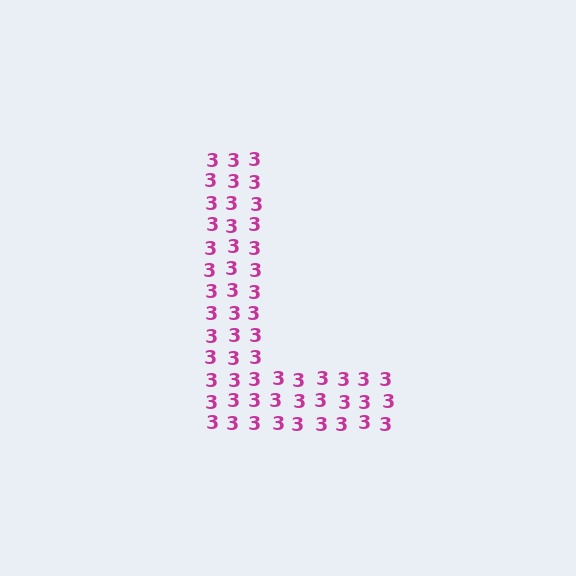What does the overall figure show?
The overall figure shows the letter L.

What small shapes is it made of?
It is made of small digit 3's.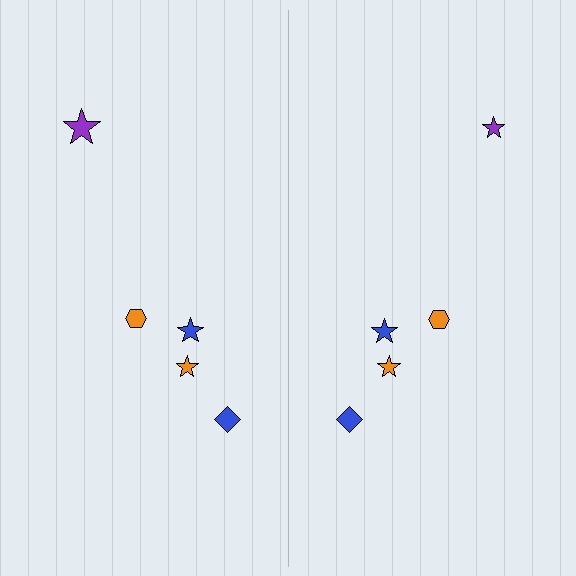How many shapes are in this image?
There are 10 shapes in this image.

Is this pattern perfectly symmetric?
No, the pattern is not perfectly symmetric. The purple star on the right side has a different size than its mirror counterpart.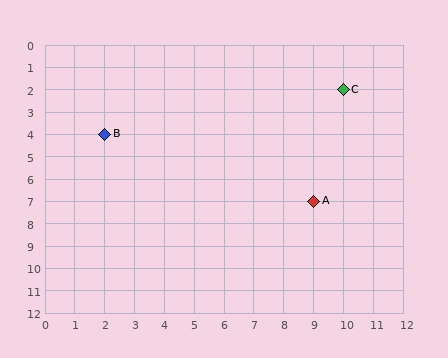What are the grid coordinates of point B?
Point B is at grid coordinates (2, 4).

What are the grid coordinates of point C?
Point C is at grid coordinates (10, 2).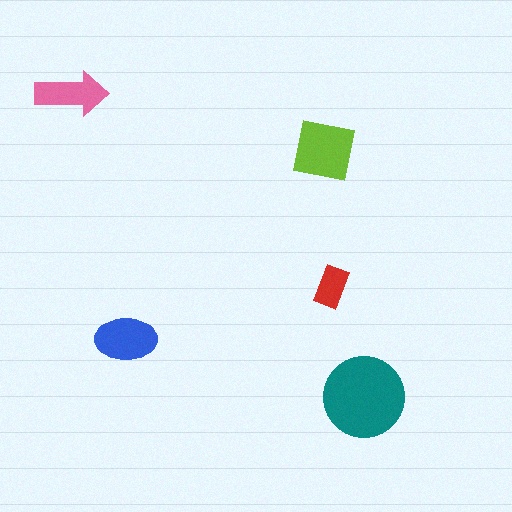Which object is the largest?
The teal circle.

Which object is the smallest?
The red rectangle.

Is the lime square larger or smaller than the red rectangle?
Larger.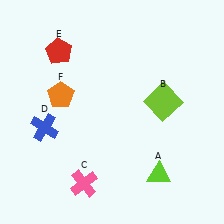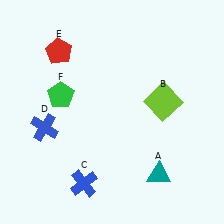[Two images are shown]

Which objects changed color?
A changed from lime to teal. C changed from pink to blue. F changed from orange to green.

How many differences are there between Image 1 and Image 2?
There are 3 differences between the two images.